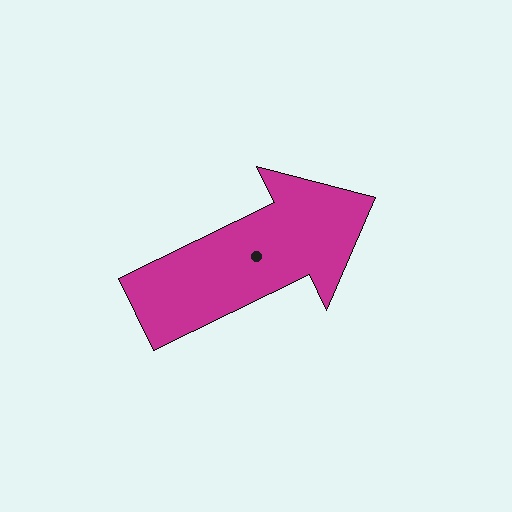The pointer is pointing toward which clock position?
Roughly 2 o'clock.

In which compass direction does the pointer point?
Northeast.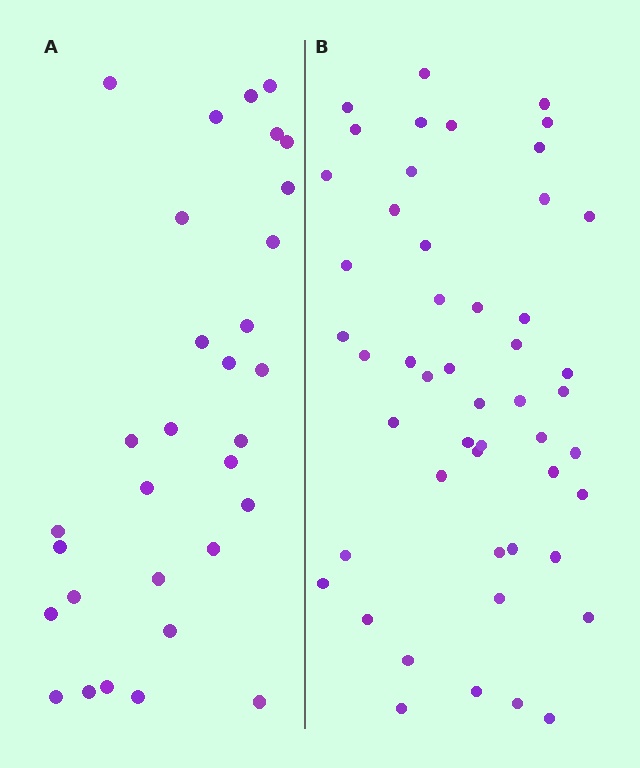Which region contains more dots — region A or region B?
Region B (the right region) has more dots.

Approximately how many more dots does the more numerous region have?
Region B has approximately 20 more dots than region A.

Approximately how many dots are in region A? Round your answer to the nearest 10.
About 30 dots. (The exact count is 31, which rounds to 30.)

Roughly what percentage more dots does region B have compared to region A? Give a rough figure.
About 60% more.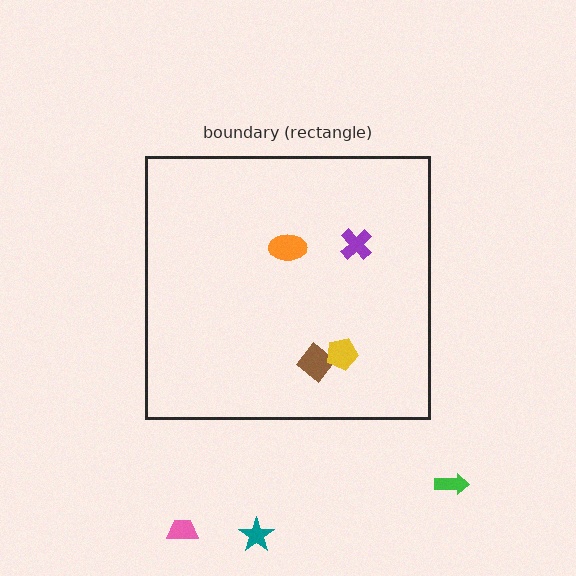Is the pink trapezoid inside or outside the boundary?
Outside.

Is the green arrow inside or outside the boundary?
Outside.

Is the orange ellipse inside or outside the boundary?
Inside.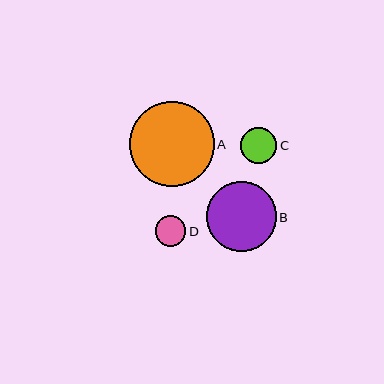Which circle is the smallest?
Circle D is the smallest with a size of approximately 30 pixels.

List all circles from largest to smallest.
From largest to smallest: A, B, C, D.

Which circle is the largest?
Circle A is the largest with a size of approximately 85 pixels.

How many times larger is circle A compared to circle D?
Circle A is approximately 2.8 times the size of circle D.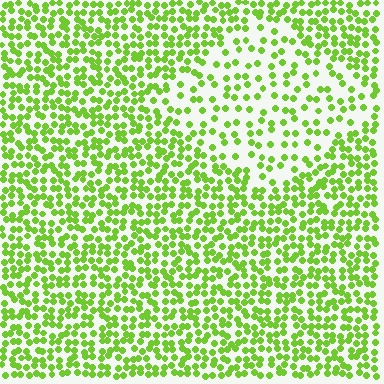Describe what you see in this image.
The image contains small lime elements arranged at two different densities. A diamond-shaped region is visible where the elements are less densely packed than the surrounding area.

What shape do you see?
I see a diamond.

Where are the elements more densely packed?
The elements are more densely packed outside the diamond boundary.